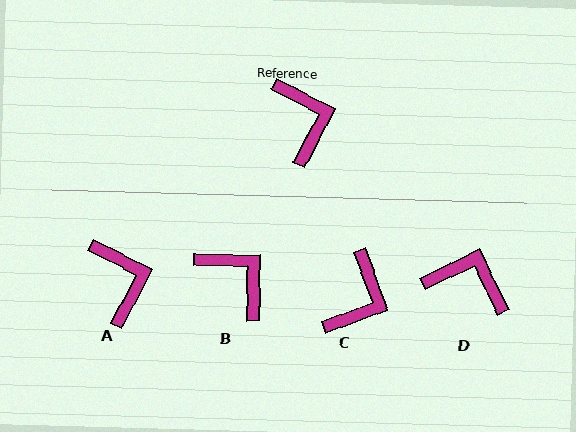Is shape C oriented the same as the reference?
No, it is off by about 42 degrees.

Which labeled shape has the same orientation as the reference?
A.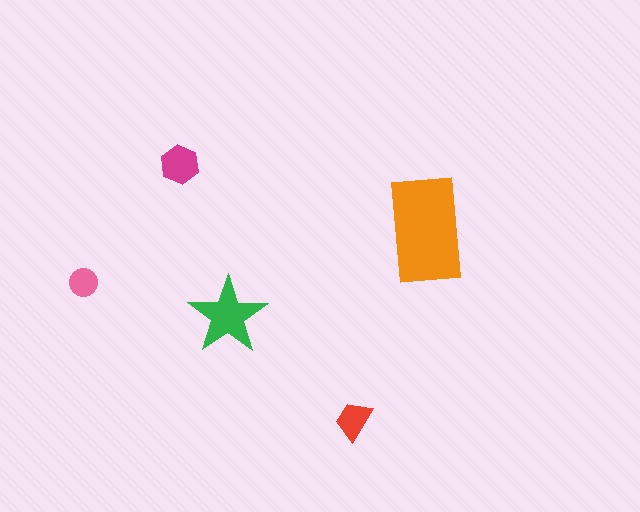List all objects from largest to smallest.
The orange rectangle, the green star, the magenta hexagon, the red trapezoid, the pink circle.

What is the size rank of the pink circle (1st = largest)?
5th.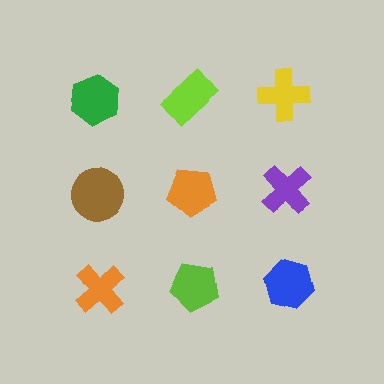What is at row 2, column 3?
A purple cross.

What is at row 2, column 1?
A brown circle.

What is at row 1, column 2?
A lime rectangle.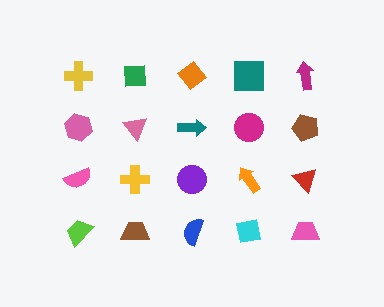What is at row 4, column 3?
A blue semicircle.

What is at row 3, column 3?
A purple circle.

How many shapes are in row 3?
5 shapes.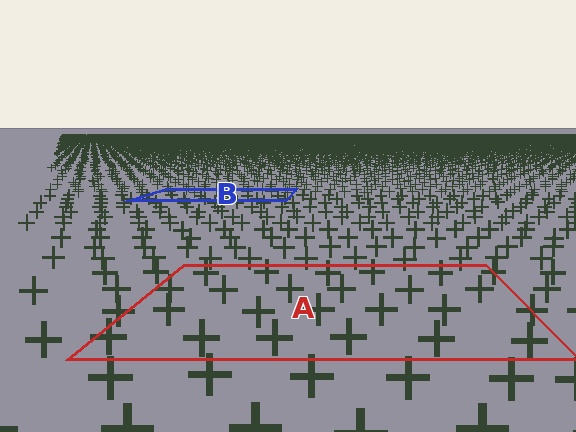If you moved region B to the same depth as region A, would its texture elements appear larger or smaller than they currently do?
They would appear larger. At a closer depth, the same texture elements are projected at a bigger on-screen size.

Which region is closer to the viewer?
Region A is closer. The texture elements there are larger and more spread out.